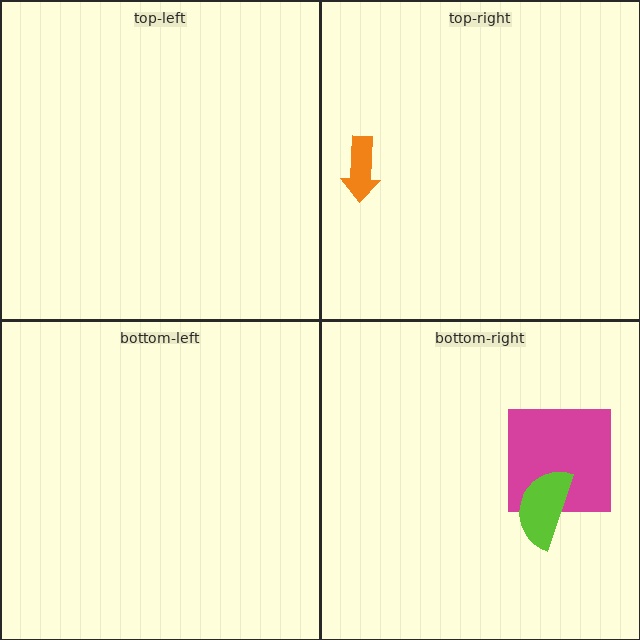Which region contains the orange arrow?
The top-right region.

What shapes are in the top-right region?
The orange arrow.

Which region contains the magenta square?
The bottom-right region.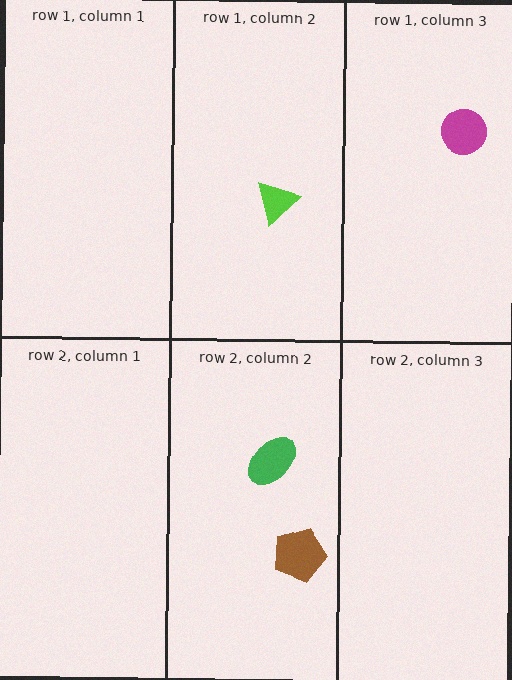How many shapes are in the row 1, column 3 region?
1.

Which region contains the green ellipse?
The row 2, column 2 region.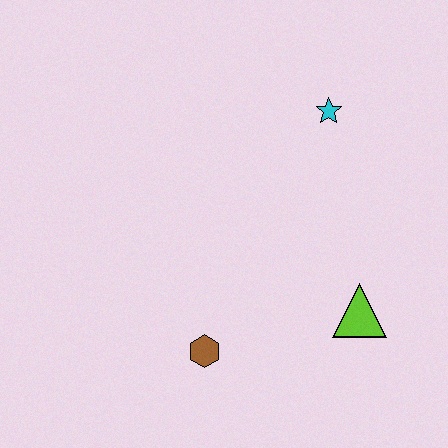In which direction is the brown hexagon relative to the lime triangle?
The brown hexagon is to the left of the lime triangle.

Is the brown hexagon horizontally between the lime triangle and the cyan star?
No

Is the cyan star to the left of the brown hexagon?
No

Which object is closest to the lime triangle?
The brown hexagon is closest to the lime triangle.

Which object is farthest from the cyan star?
The brown hexagon is farthest from the cyan star.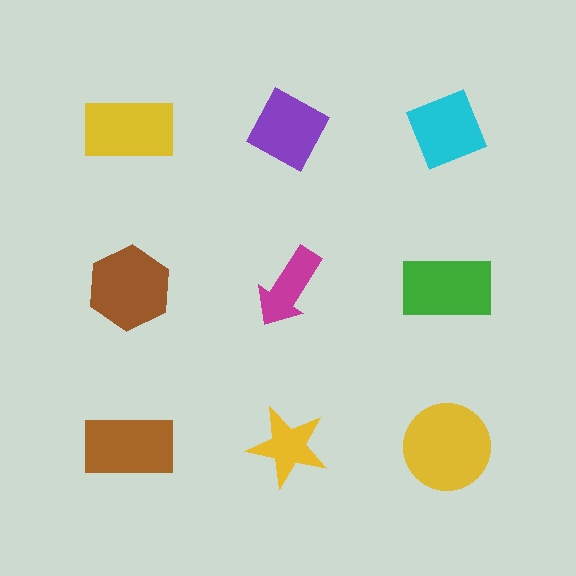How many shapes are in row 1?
3 shapes.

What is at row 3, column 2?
A yellow star.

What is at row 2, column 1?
A brown hexagon.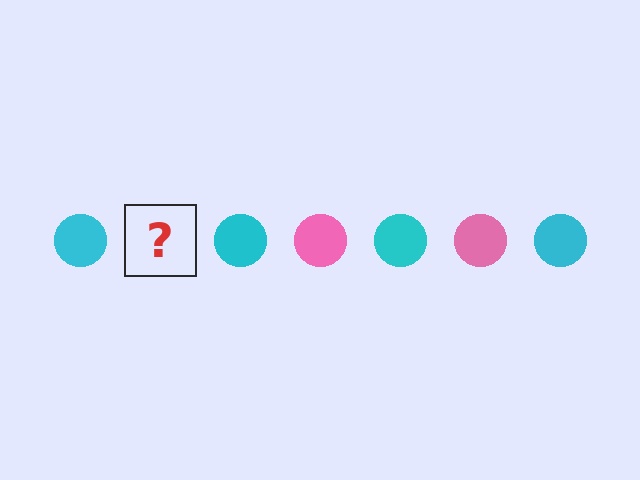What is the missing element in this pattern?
The missing element is a pink circle.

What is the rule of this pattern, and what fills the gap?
The rule is that the pattern cycles through cyan, pink circles. The gap should be filled with a pink circle.